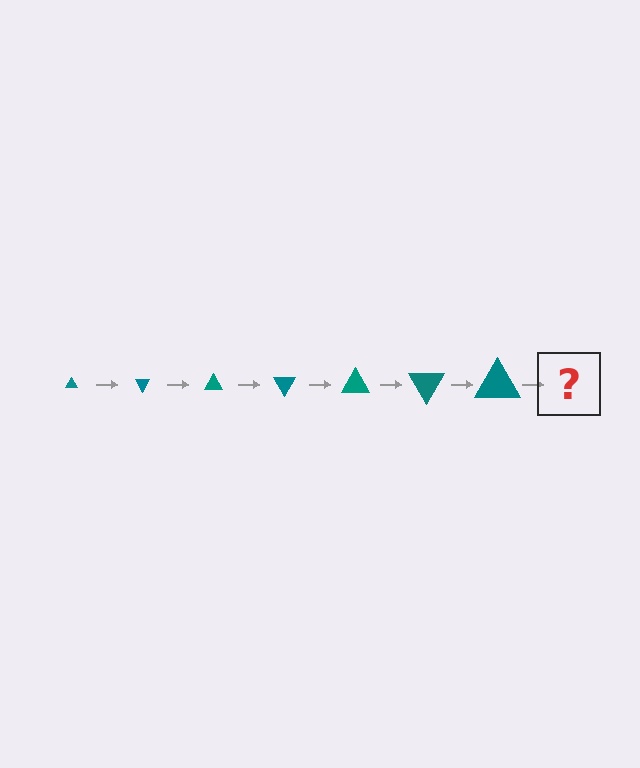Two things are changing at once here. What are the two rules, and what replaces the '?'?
The two rules are that the triangle grows larger each step and it rotates 60 degrees each step. The '?' should be a triangle, larger than the previous one and rotated 420 degrees from the start.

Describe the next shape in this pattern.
It should be a triangle, larger than the previous one and rotated 420 degrees from the start.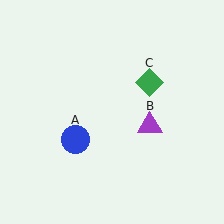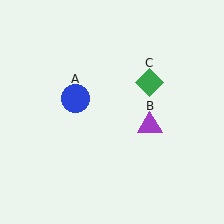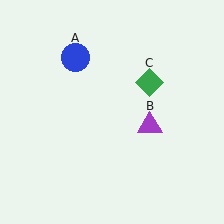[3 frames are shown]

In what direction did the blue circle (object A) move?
The blue circle (object A) moved up.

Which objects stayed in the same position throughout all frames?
Purple triangle (object B) and green diamond (object C) remained stationary.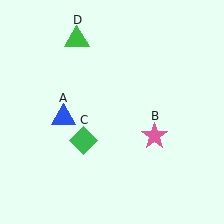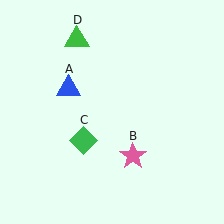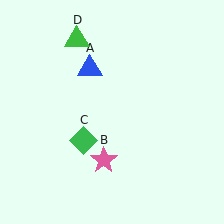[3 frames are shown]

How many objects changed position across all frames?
2 objects changed position: blue triangle (object A), pink star (object B).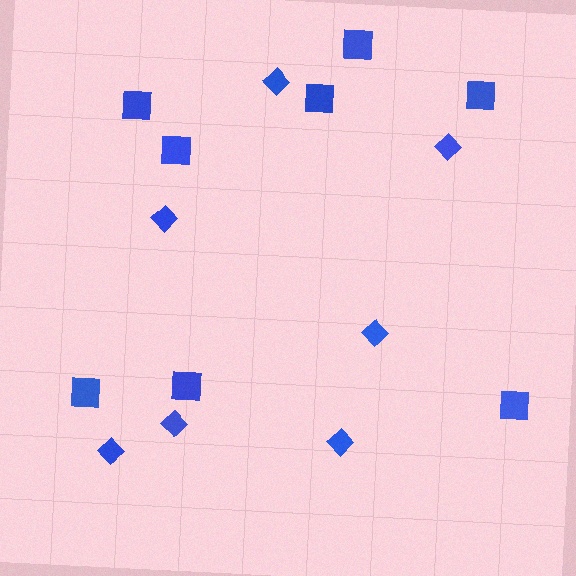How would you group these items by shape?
There are 2 groups: one group of diamonds (7) and one group of squares (8).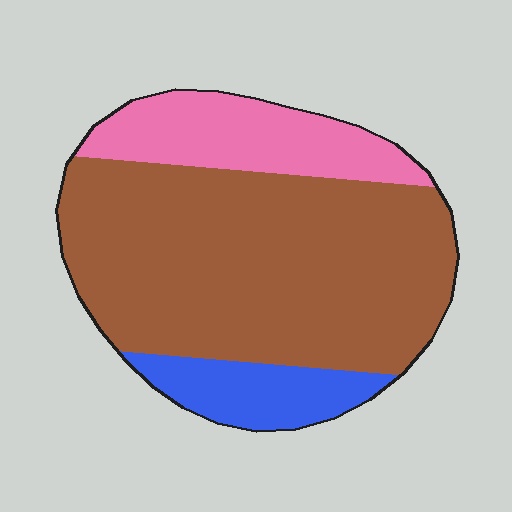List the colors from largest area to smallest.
From largest to smallest: brown, pink, blue.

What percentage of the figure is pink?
Pink takes up less than a quarter of the figure.